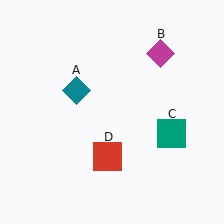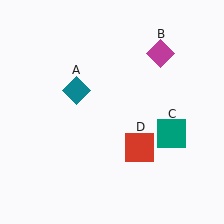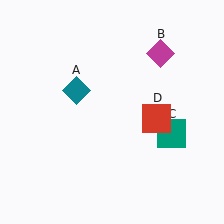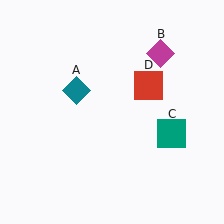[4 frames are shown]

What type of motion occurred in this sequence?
The red square (object D) rotated counterclockwise around the center of the scene.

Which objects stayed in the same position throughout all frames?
Teal diamond (object A) and magenta diamond (object B) and teal square (object C) remained stationary.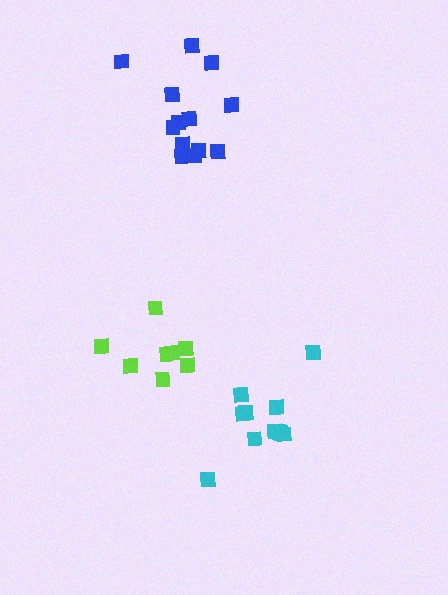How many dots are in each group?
Group 1: 11 dots, Group 2: 8 dots, Group 3: 13 dots (32 total).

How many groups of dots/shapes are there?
There are 3 groups.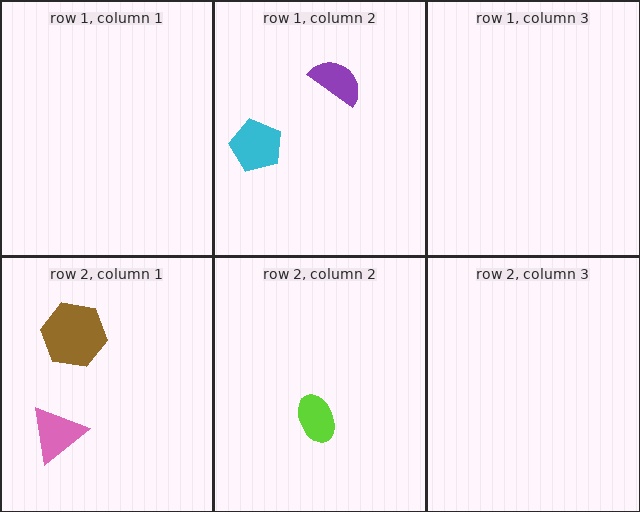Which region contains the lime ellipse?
The row 2, column 2 region.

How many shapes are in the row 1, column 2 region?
2.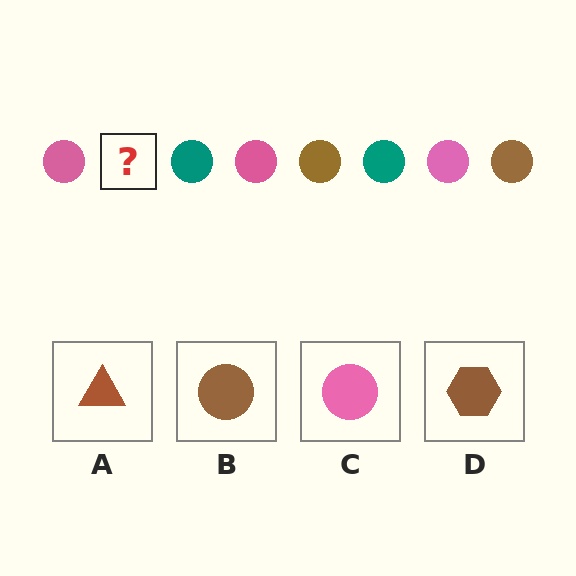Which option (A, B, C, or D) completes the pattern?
B.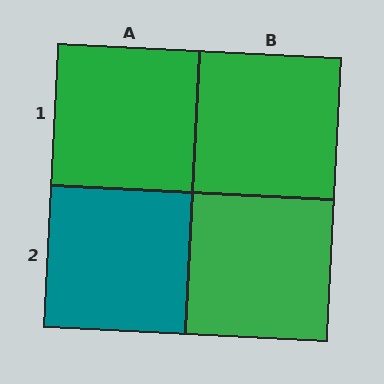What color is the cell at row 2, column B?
Green.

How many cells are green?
3 cells are green.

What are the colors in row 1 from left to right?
Green, green.